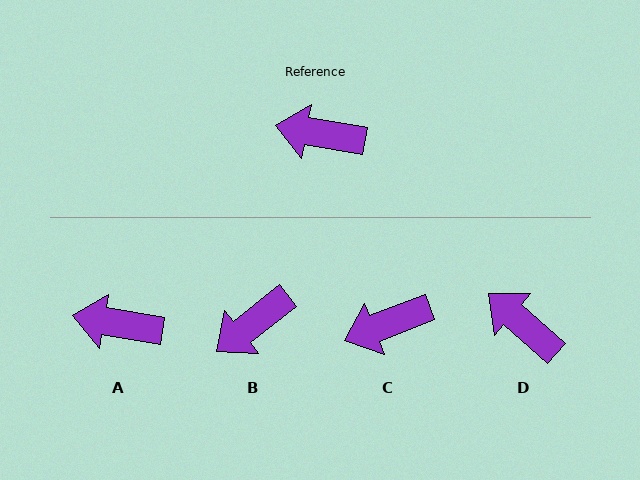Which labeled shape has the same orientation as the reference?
A.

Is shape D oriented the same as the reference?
No, it is off by about 31 degrees.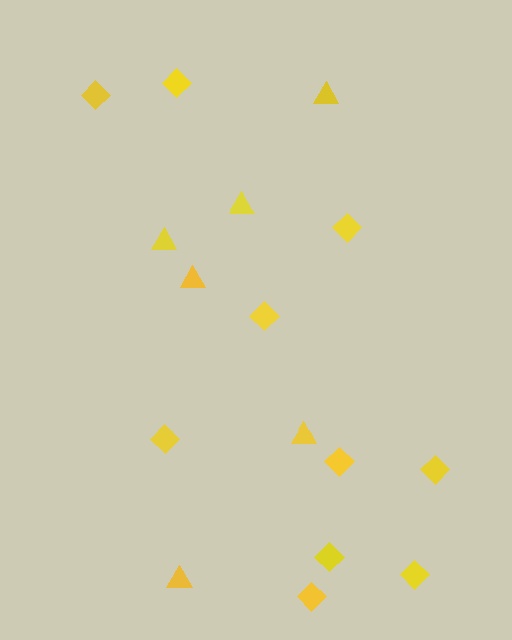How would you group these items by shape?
There are 2 groups: one group of diamonds (10) and one group of triangles (6).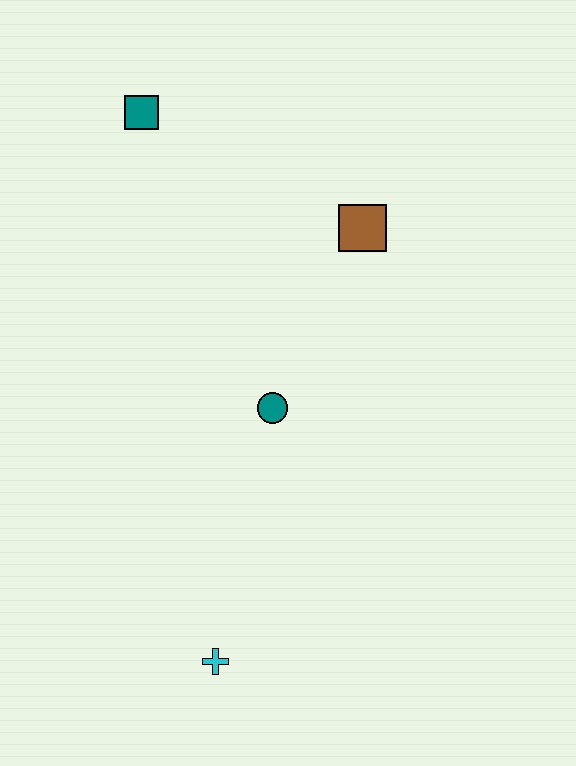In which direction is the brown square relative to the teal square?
The brown square is to the right of the teal square.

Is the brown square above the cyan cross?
Yes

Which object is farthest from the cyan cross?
The teal square is farthest from the cyan cross.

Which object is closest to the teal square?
The brown square is closest to the teal square.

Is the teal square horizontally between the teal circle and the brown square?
No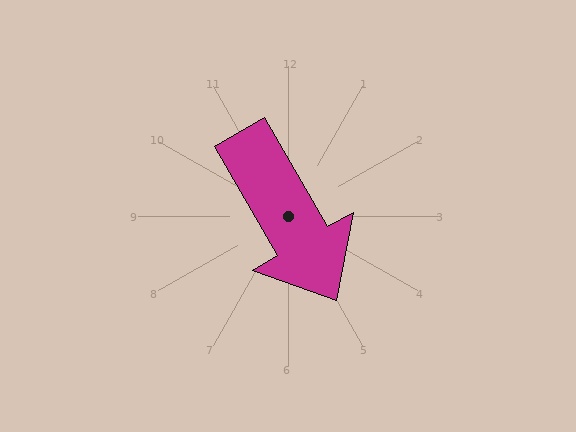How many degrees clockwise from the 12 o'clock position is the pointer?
Approximately 150 degrees.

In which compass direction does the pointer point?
Southeast.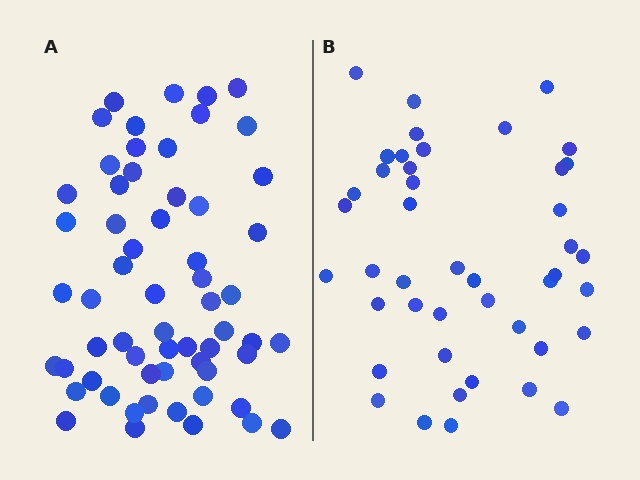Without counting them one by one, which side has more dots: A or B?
Region A (the left region) has more dots.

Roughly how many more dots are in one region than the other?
Region A has approximately 15 more dots than region B.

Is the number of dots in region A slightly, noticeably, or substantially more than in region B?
Region A has noticeably more, but not dramatically so. The ratio is roughly 1.4 to 1.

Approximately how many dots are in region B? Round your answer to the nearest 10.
About 40 dots. (The exact count is 44, which rounds to 40.)